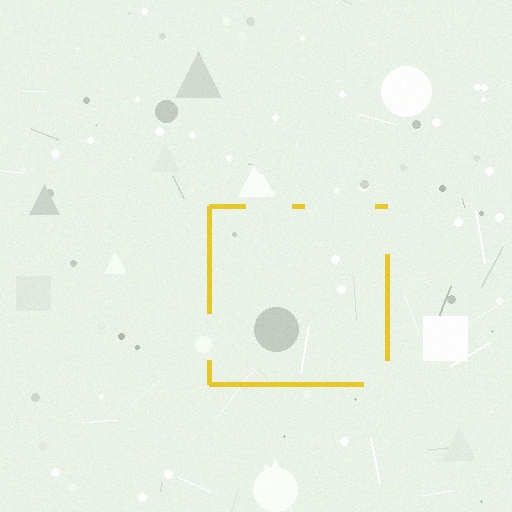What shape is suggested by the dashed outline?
The dashed outline suggests a square.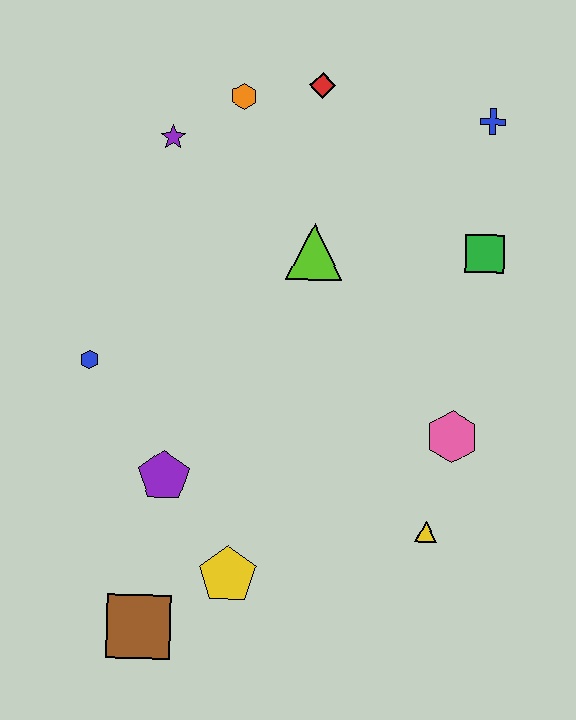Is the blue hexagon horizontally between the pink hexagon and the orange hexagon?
No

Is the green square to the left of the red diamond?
No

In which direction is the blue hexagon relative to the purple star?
The blue hexagon is below the purple star.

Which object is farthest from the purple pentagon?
The blue cross is farthest from the purple pentagon.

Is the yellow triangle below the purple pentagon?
Yes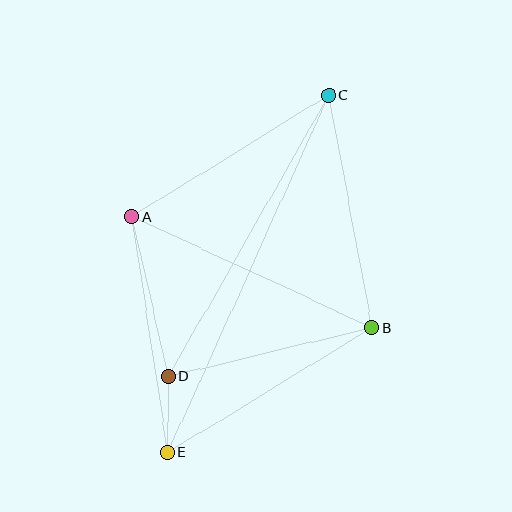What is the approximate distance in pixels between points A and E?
The distance between A and E is approximately 239 pixels.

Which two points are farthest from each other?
Points C and E are farthest from each other.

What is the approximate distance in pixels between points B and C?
The distance between B and C is approximately 237 pixels.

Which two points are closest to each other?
Points D and E are closest to each other.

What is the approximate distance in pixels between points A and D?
The distance between A and D is approximately 164 pixels.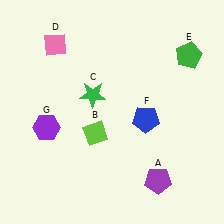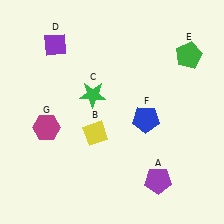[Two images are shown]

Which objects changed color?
B changed from lime to yellow. D changed from pink to purple. G changed from purple to magenta.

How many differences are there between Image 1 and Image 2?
There are 3 differences between the two images.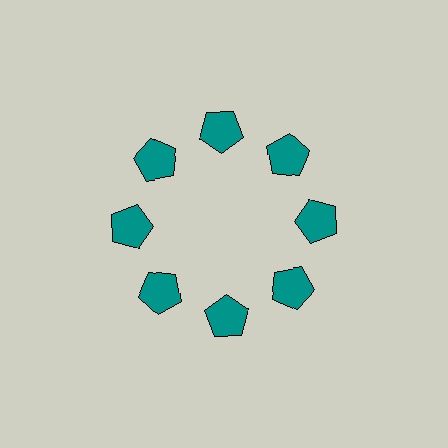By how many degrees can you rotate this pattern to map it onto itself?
The pattern maps onto itself every 45 degrees of rotation.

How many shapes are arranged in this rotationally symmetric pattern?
There are 8 shapes, arranged in 8 groups of 1.